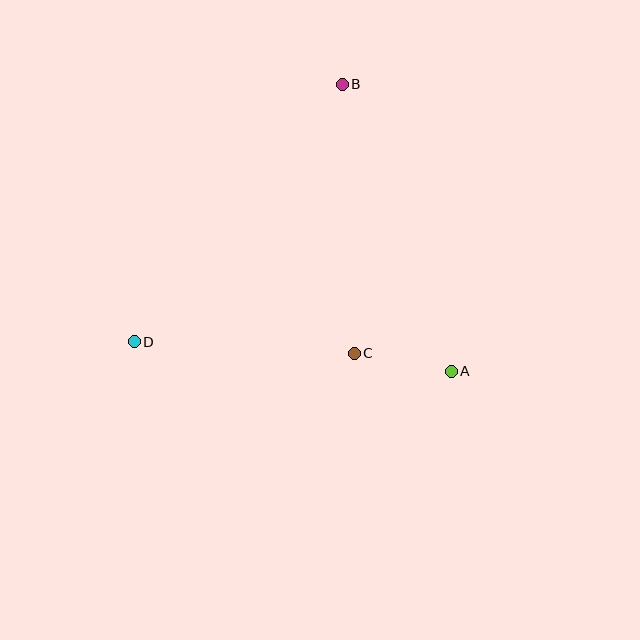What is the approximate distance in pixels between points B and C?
The distance between B and C is approximately 269 pixels.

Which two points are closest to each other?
Points A and C are closest to each other.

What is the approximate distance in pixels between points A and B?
The distance between A and B is approximately 307 pixels.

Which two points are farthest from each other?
Points B and D are farthest from each other.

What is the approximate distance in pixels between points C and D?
The distance between C and D is approximately 221 pixels.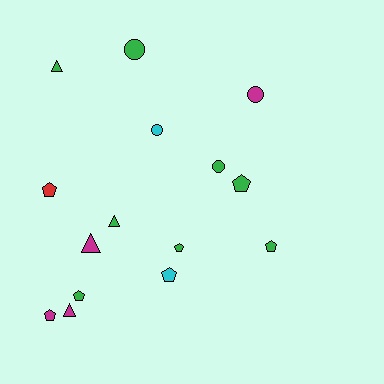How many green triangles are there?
There are 2 green triangles.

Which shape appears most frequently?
Pentagon, with 7 objects.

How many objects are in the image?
There are 15 objects.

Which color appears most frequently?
Green, with 8 objects.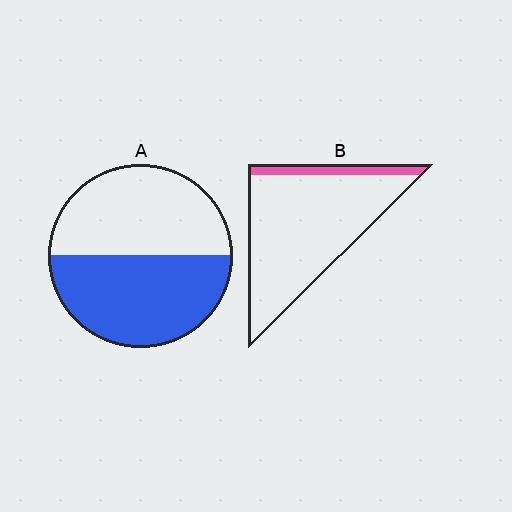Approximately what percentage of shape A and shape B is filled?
A is approximately 50% and B is approximately 10%.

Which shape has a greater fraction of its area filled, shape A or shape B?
Shape A.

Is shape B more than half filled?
No.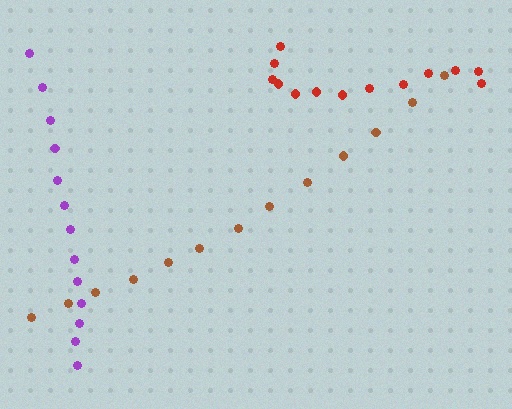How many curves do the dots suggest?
There are 3 distinct paths.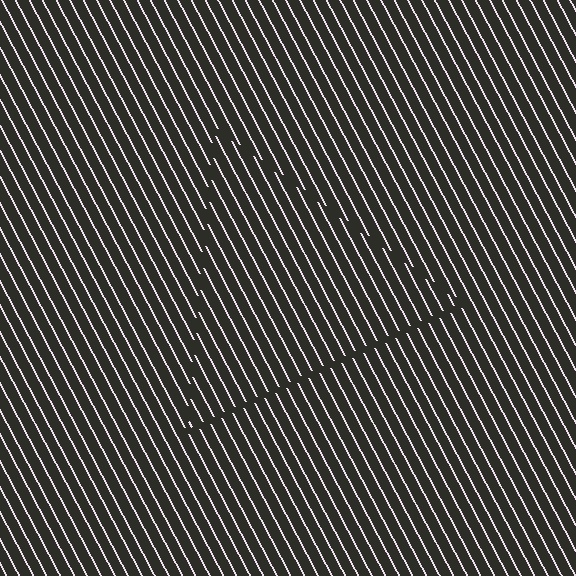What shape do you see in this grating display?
An illusory triangle. The interior of the shape contains the same grating, shifted by half a period — the contour is defined by the phase discontinuity where line-ends from the inner and outer gratings abut.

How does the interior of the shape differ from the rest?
The interior of the shape contains the same grating, shifted by half a period — the contour is defined by the phase discontinuity where line-ends from the inner and outer gratings abut.